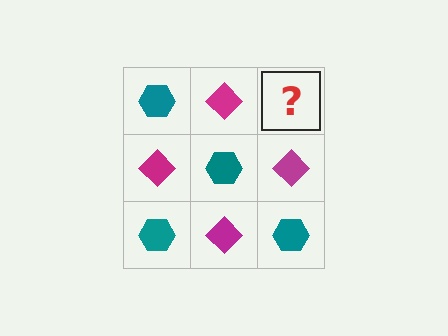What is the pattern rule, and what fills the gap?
The rule is that it alternates teal hexagon and magenta diamond in a checkerboard pattern. The gap should be filled with a teal hexagon.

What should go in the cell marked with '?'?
The missing cell should contain a teal hexagon.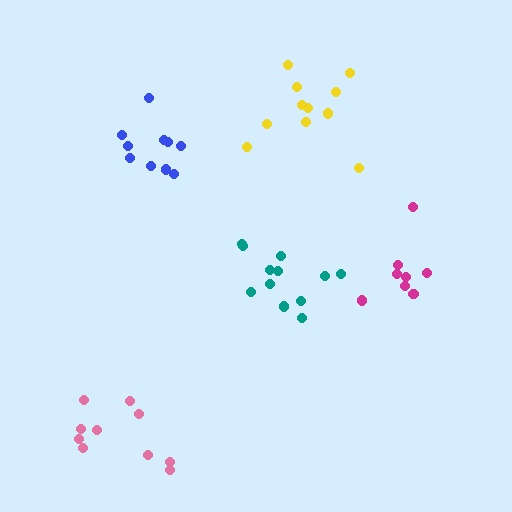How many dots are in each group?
Group 1: 10 dots, Group 2: 12 dots, Group 3: 10 dots, Group 4: 8 dots, Group 5: 11 dots (51 total).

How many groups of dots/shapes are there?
There are 5 groups.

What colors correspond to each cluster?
The clusters are colored: blue, teal, pink, magenta, yellow.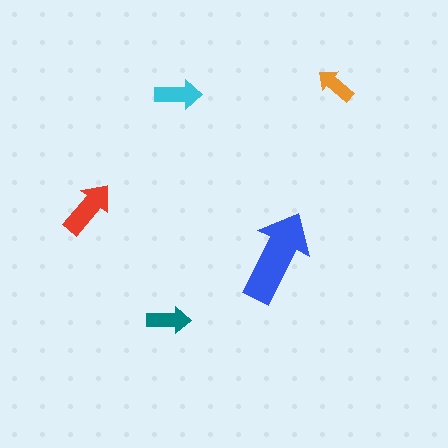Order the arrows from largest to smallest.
the blue one, the red one, the cyan one, the teal one, the orange one.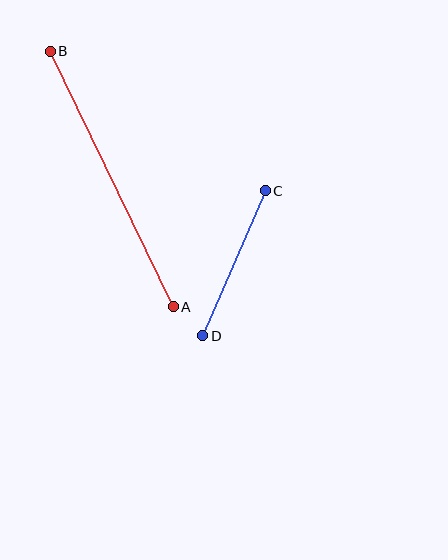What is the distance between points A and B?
The distance is approximately 283 pixels.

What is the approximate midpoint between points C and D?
The midpoint is at approximately (234, 263) pixels.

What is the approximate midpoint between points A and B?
The midpoint is at approximately (112, 179) pixels.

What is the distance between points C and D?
The distance is approximately 158 pixels.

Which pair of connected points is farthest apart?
Points A and B are farthest apart.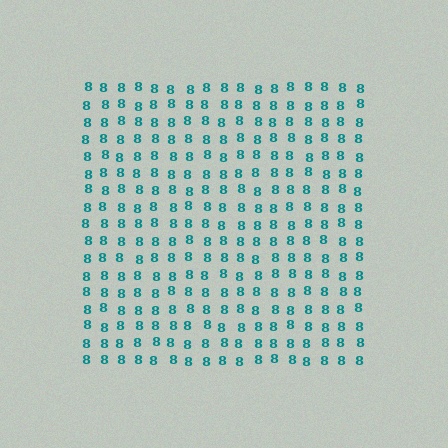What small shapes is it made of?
It is made of small digit 8's.